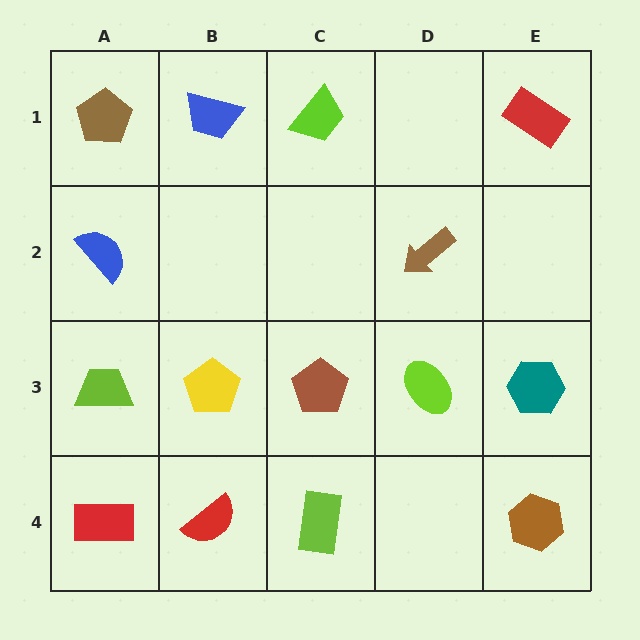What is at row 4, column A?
A red rectangle.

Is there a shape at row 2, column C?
No, that cell is empty.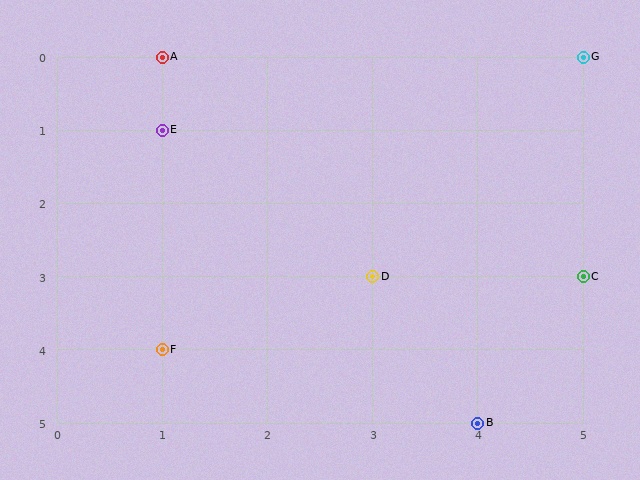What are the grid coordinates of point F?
Point F is at grid coordinates (1, 4).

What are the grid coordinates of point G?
Point G is at grid coordinates (5, 0).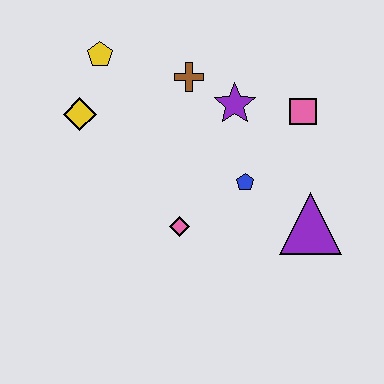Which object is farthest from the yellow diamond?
The purple triangle is farthest from the yellow diamond.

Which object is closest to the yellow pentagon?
The yellow diamond is closest to the yellow pentagon.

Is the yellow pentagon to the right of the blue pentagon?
No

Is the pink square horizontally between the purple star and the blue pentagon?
No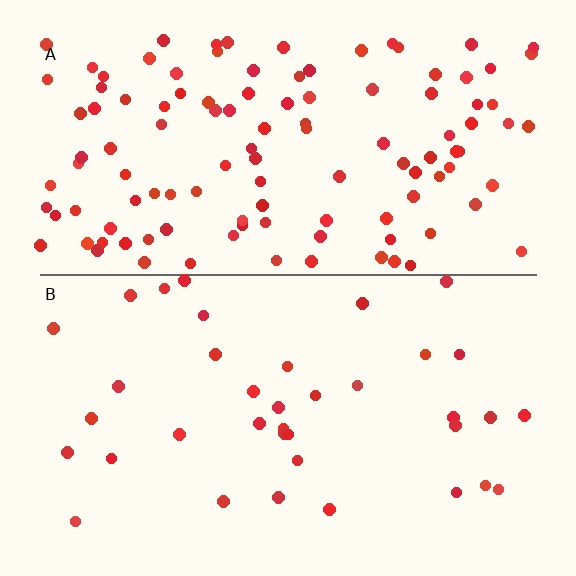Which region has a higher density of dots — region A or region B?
A (the top).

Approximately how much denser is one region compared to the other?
Approximately 3.1× — region A over region B.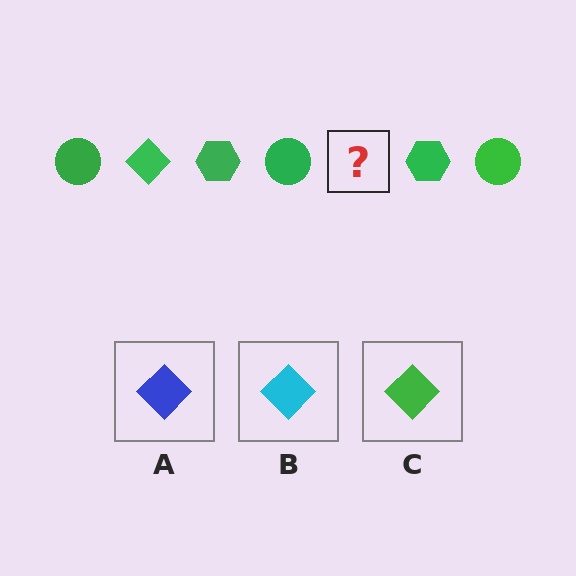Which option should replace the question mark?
Option C.